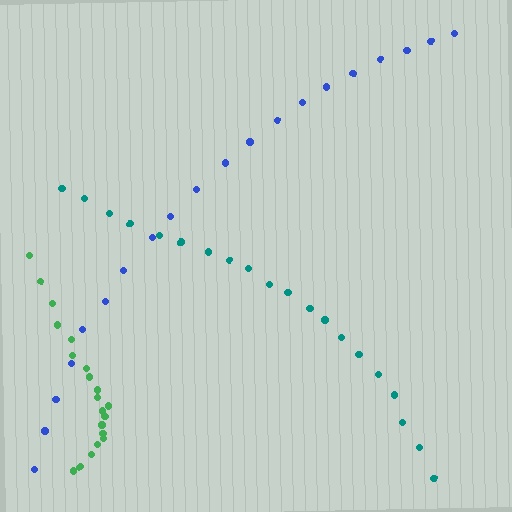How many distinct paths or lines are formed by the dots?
There are 3 distinct paths.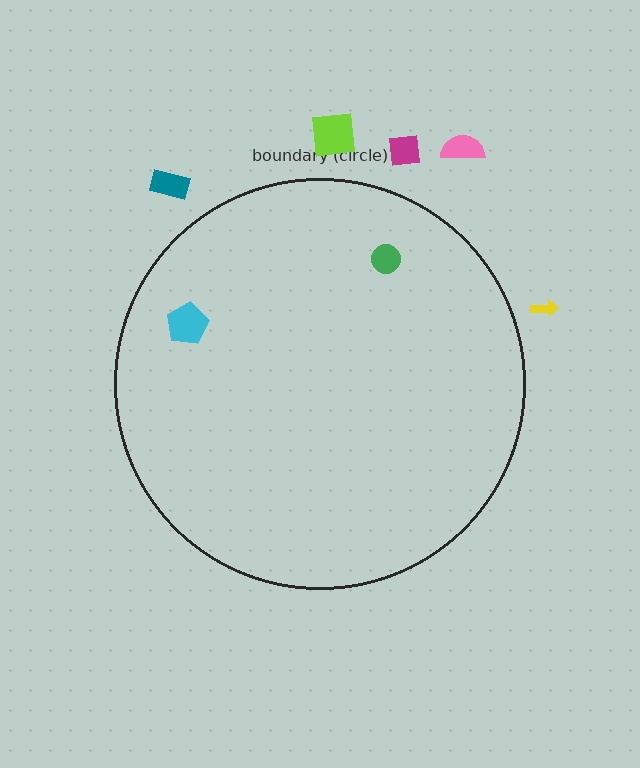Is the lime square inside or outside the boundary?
Outside.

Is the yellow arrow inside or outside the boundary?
Outside.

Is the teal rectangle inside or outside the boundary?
Outside.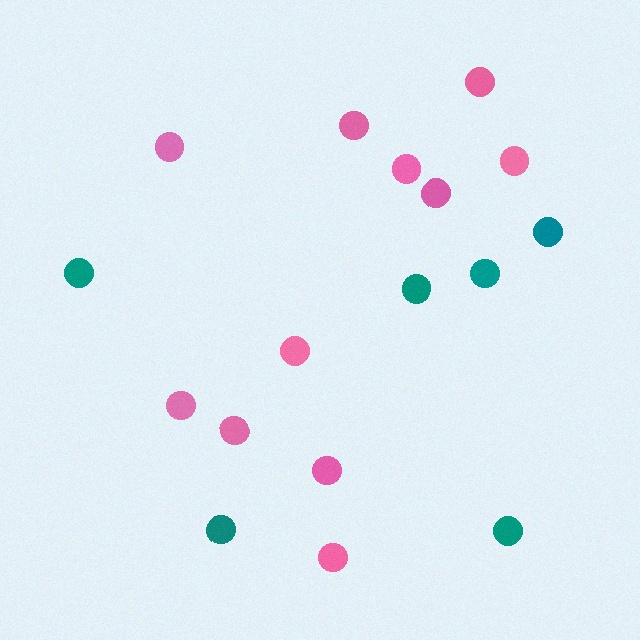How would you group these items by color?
There are 2 groups: one group of pink circles (11) and one group of teal circles (6).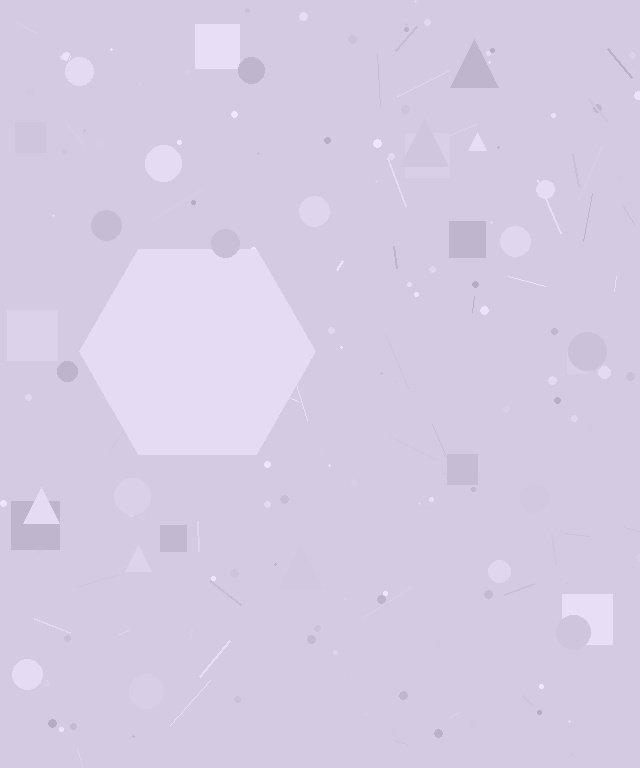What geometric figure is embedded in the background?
A hexagon is embedded in the background.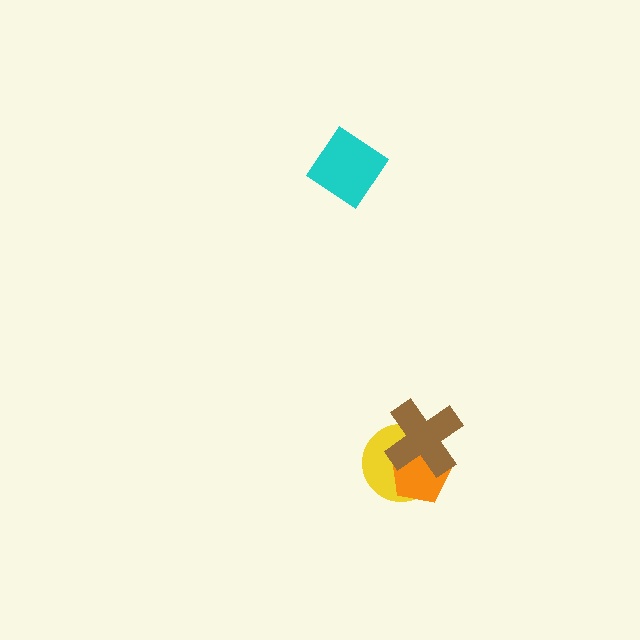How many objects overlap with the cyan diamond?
0 objects overlap with the cyan diamond.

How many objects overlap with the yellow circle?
2 objects overlap with the yellow circle.